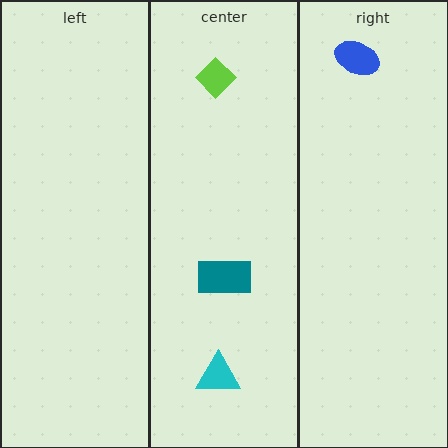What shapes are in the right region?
The blue ellipse.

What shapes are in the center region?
The cyan triangle, the teal rectangle, the lime diamond.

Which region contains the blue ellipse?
The right region.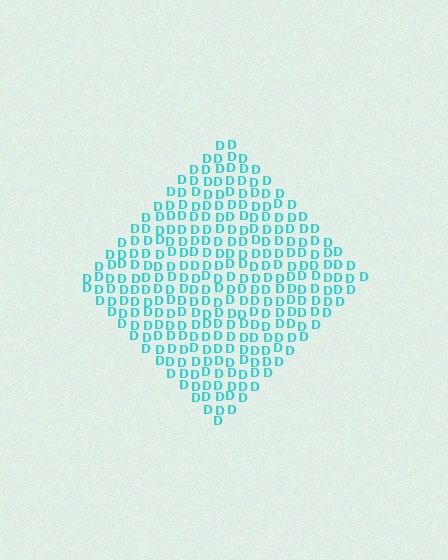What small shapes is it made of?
It is made of small letter D's.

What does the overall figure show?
The overall figure shows a diamond.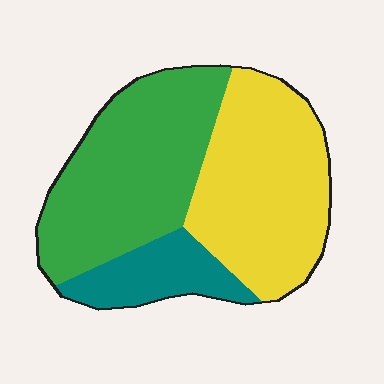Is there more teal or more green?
Green.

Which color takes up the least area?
Teal, at roughly 15%.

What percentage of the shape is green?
Green takes up about two fifths (2/5) of the shape.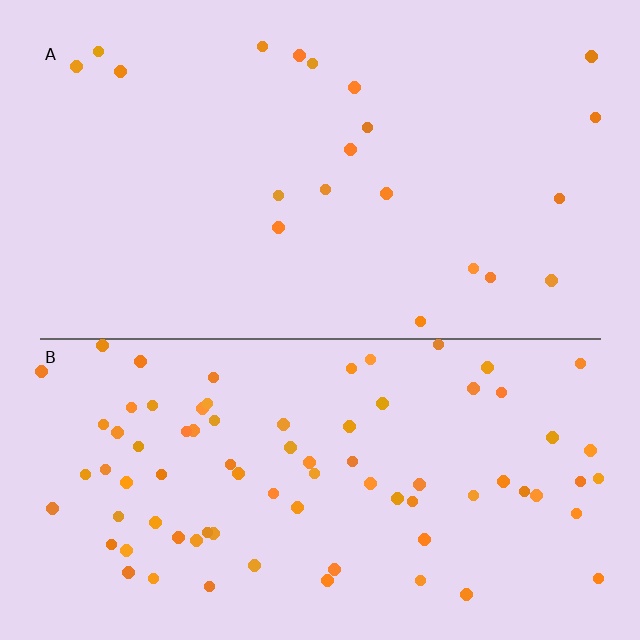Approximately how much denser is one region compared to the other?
Approximately 3.9× — region B over region A.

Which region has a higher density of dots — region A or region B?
B (the bottom).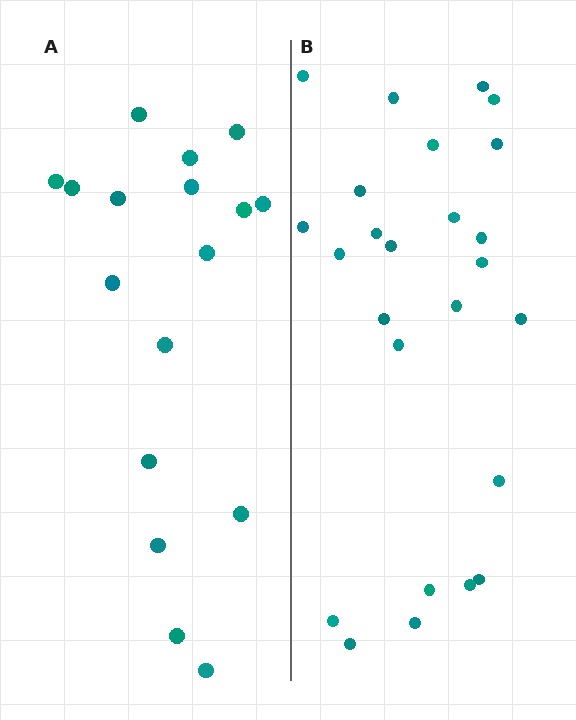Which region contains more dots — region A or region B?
Region B (the right region) has more dots.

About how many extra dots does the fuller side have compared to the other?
Region B has roughly 8 or so more dots than region A.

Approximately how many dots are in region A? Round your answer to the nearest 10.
About 20 dots. (The exact count is 17, which rounds to 20.)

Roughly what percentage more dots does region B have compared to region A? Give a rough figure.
About 45% more.